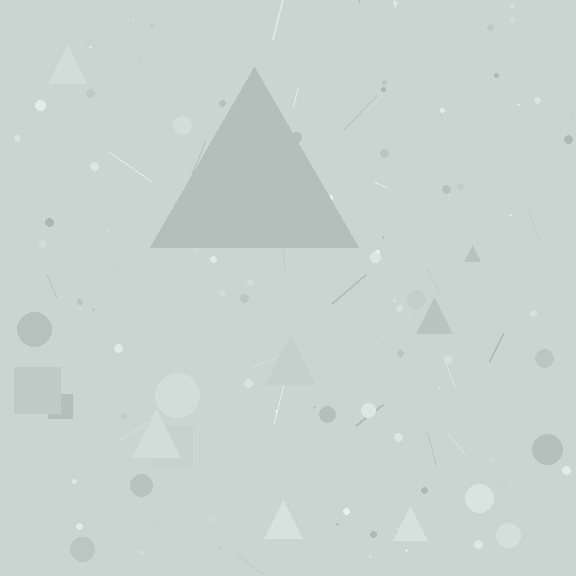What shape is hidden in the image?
A triangle is hidden in the image.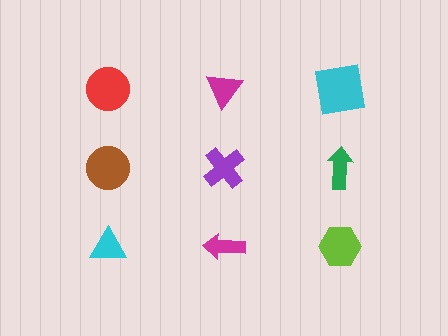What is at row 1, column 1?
A red circle.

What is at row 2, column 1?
A brown circle.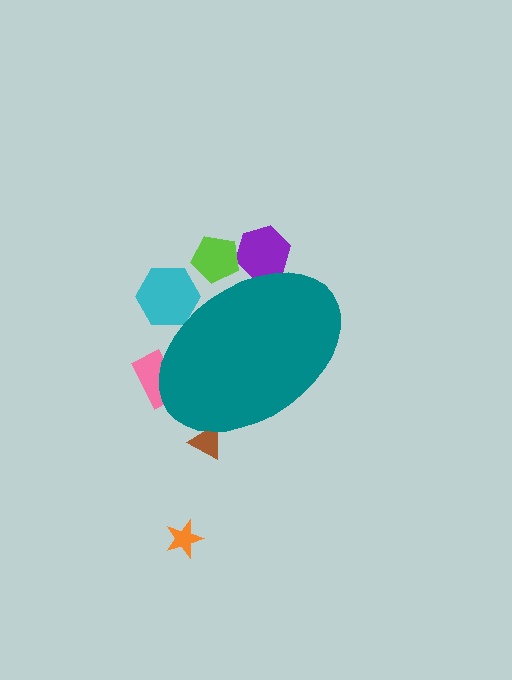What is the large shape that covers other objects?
A teal ellipse.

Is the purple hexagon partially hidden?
Yes, the purple hexagon is partially hidden behind the teal ellipse.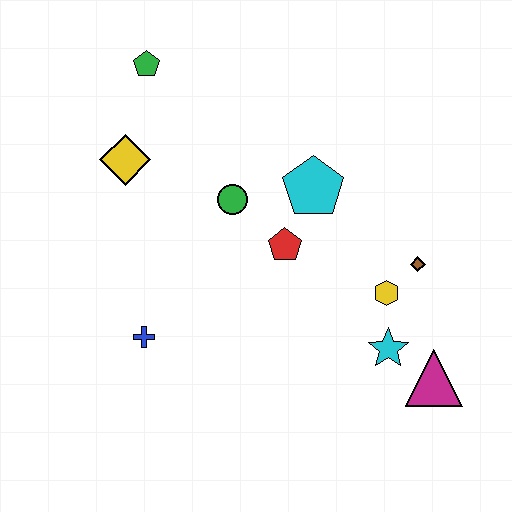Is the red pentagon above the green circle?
No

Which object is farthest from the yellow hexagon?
The green pentagon is farthest from the yellow hexagon.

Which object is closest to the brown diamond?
The yellow hexagon is closest to the brown diamond.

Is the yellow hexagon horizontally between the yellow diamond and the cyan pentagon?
No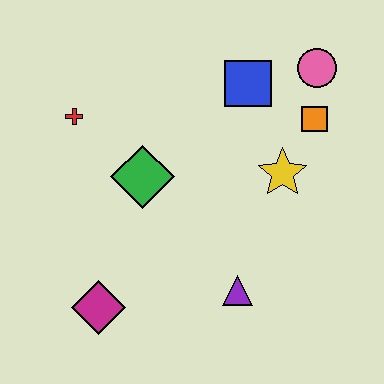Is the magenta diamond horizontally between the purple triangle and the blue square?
No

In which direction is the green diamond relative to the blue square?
The green diamond is to the left of the blue square.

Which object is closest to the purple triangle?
The yellow star is closest to the purple triangle.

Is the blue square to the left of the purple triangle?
No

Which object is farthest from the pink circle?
The magenta diamond is farthest from the pink circle.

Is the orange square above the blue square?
No